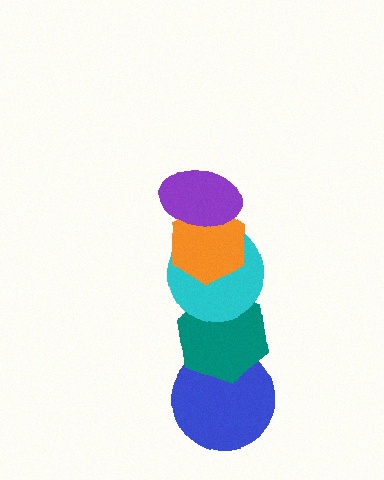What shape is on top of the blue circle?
The teal hexagon is on top of the blue circle.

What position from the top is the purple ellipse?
The purple ellipse is 1st from the top.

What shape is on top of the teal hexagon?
The cyan circle is on top of the teal hexagon.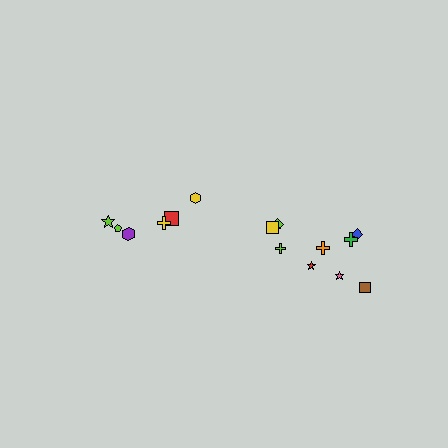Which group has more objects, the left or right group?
The right group.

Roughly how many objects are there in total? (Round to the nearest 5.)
Roughly 15 objects in total.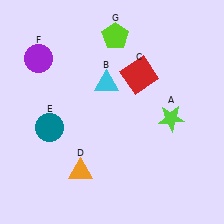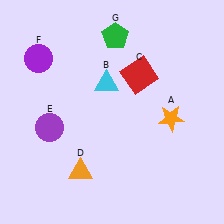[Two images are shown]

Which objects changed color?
A changed from lime to orange. E changed from teal to purple. G changed from lime to green.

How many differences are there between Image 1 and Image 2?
There are 3 differences between the two images.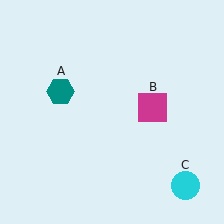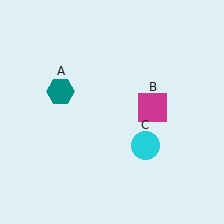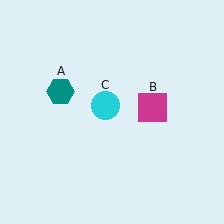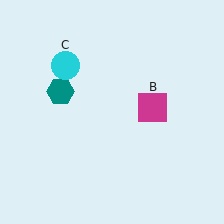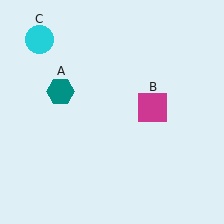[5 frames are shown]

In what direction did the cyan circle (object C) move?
The cyan circle (object C) moved up and to the left.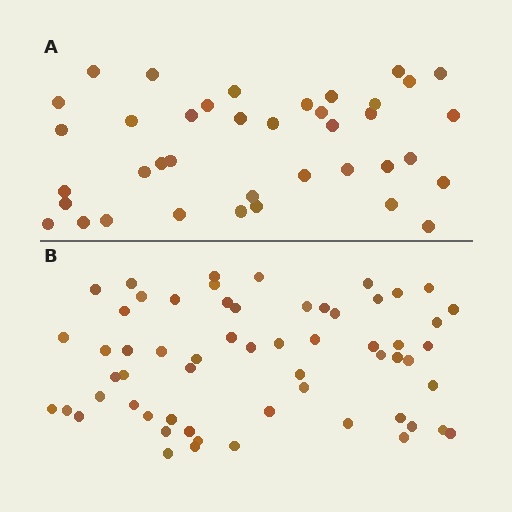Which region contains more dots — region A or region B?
Region B (the bottom region) has more dots.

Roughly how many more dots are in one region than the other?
Region B has approximately 20 more dots than region A.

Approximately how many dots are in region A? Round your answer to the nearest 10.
About 40 dots. (The exact count is 39, which rounds to 40.)